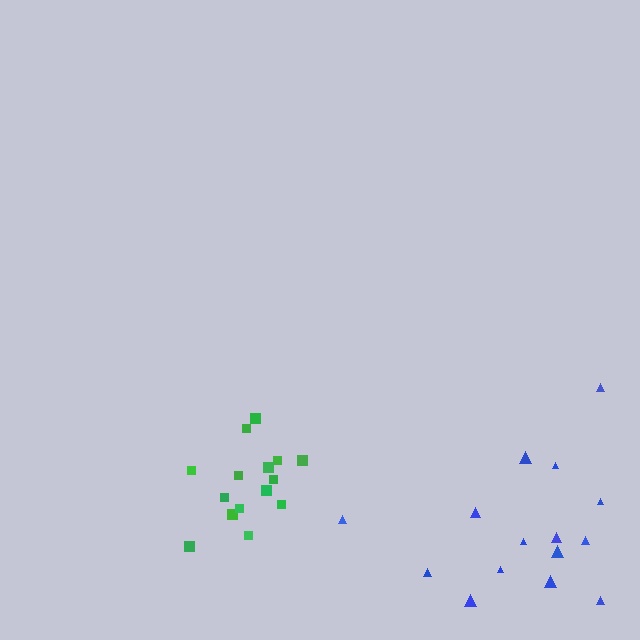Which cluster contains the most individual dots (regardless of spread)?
Blue (15).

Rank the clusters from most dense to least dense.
green, blue.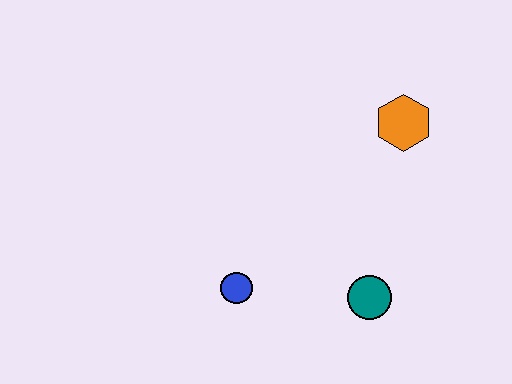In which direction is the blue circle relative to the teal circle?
The blue circle is to the left of the teal circle.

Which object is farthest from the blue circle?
The orange hexagon is farthest from the blue circle.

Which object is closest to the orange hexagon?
The teal circle is closest to the orange hexagon.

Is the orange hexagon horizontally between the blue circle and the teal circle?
No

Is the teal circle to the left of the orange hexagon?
Yes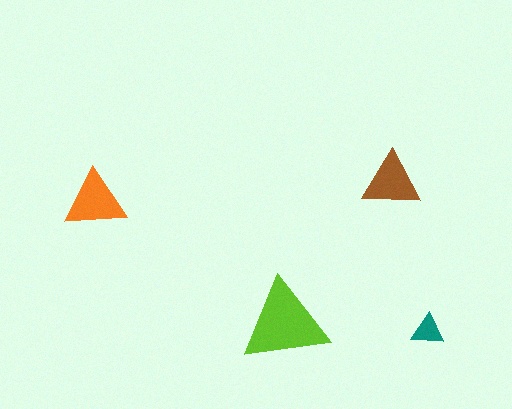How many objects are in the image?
There are 4 objects in the image.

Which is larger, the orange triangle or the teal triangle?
The orange one.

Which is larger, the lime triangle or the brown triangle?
The lime one.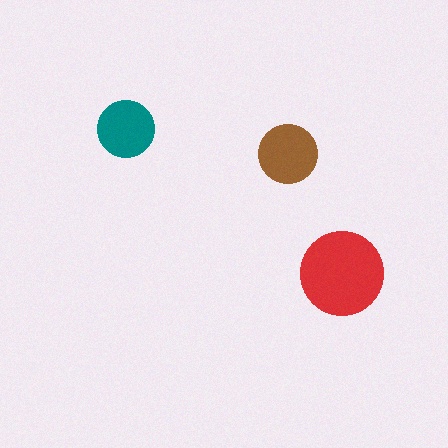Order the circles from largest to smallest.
the red one, the brown one, the teal one.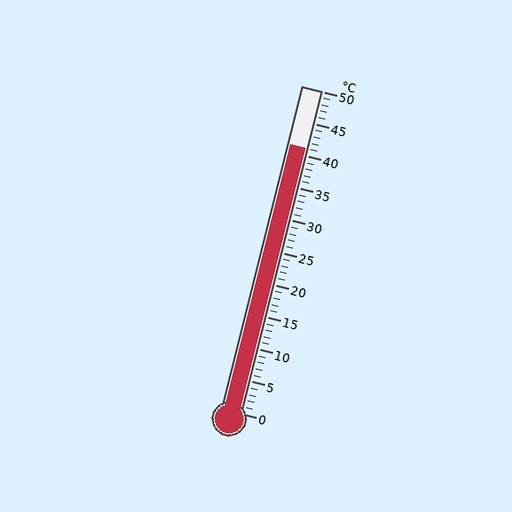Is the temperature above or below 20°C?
The temperature is above 20°C.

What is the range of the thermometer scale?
The thermometer scale ranges from 0°C to 50°C.